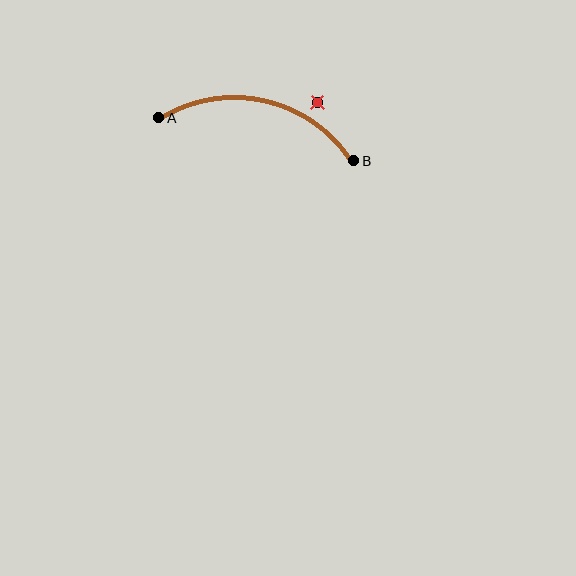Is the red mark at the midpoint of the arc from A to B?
No — the red mark does not lie on the arc at all. It sits slightly outside the curve.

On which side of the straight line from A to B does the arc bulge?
The arc bulges above the straight line connecting A and B.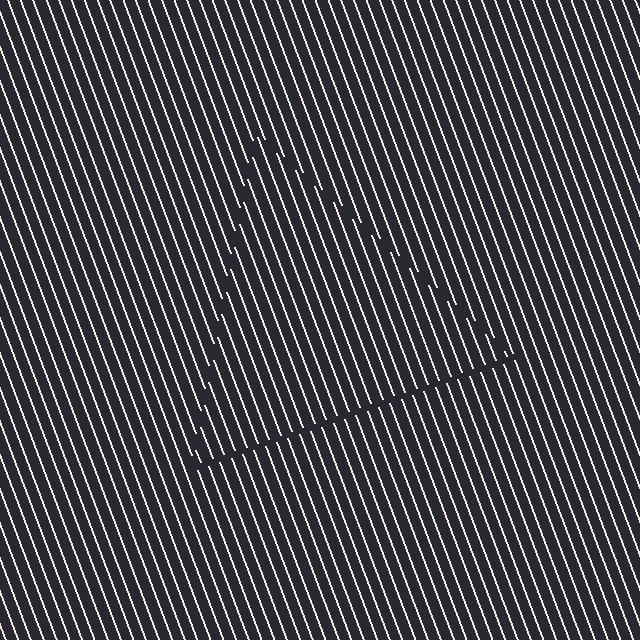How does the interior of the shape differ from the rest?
The interior of the shape contains the same grating, shifted by half a period — the contour is defined by the phase discontinuity where line-ends from the inner and outer gratings abut.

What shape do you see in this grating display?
An illusory triangle. The interior of the shape contains the same grating, shifted by half a period — the contour is defined by the phase discontinuity where line-ends from the inner and outer gratings abut.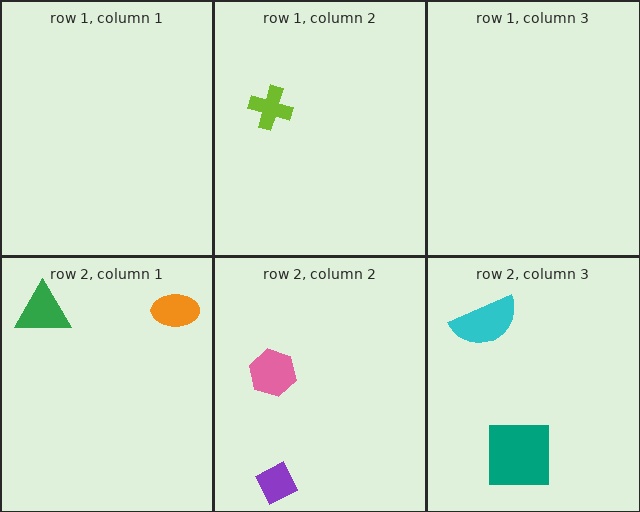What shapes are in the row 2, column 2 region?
The purple diamond, the pink hexagon.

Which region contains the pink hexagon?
The row 2, column 2 region.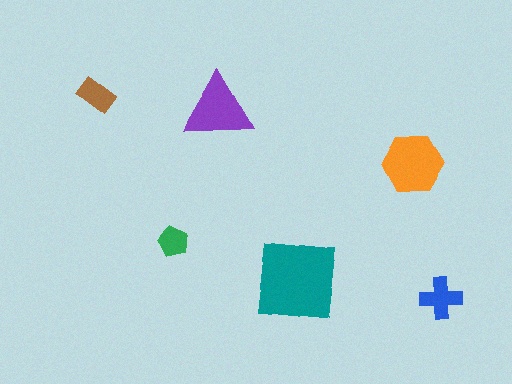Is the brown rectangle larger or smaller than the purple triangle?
Smaller.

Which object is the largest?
The teal square.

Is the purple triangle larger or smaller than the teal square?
Smaller.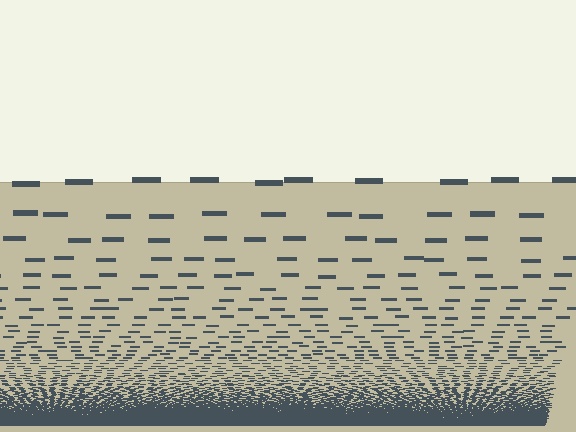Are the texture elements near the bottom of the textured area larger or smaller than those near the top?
Smaller. The gradient is inverted — elements near the bottom are smaller and denser.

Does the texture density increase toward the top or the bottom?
Density increases toward the bottom.